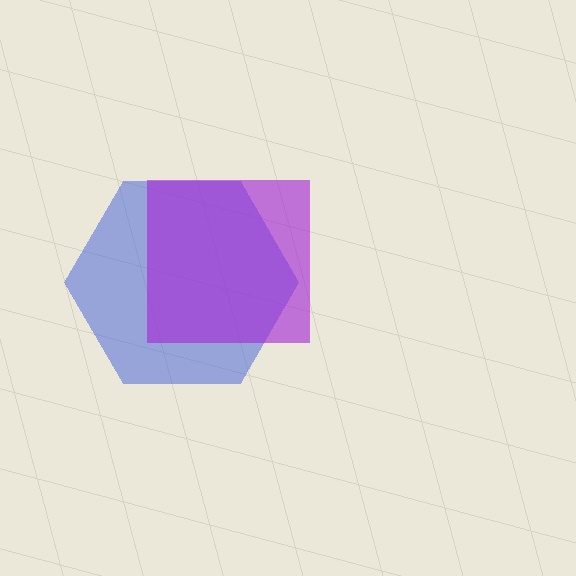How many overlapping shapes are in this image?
There are 2 overlapping shapes in the image.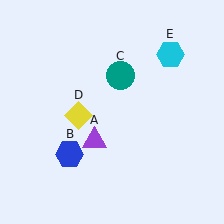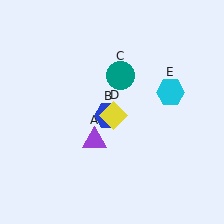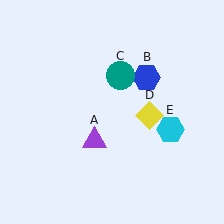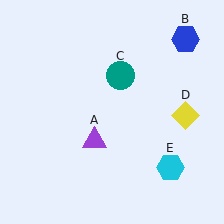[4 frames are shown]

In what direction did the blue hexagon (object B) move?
The blue hexagon (object B) moved up and to the right.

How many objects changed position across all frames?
3 objects changed position: blue hexagon (object B), yellow diamond (object D), cyan hexagon (object E).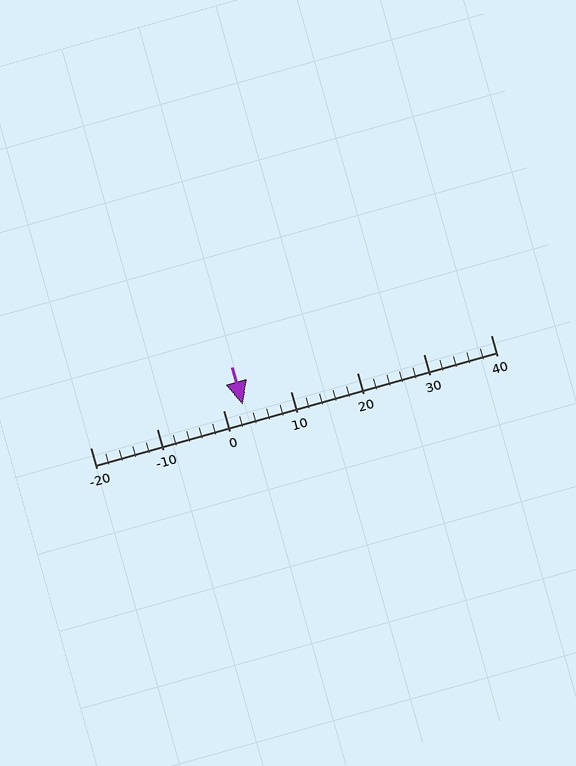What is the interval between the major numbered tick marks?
The major tick marks are spaced 10 units apart.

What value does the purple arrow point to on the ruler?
The purple arrow points to approximately 3.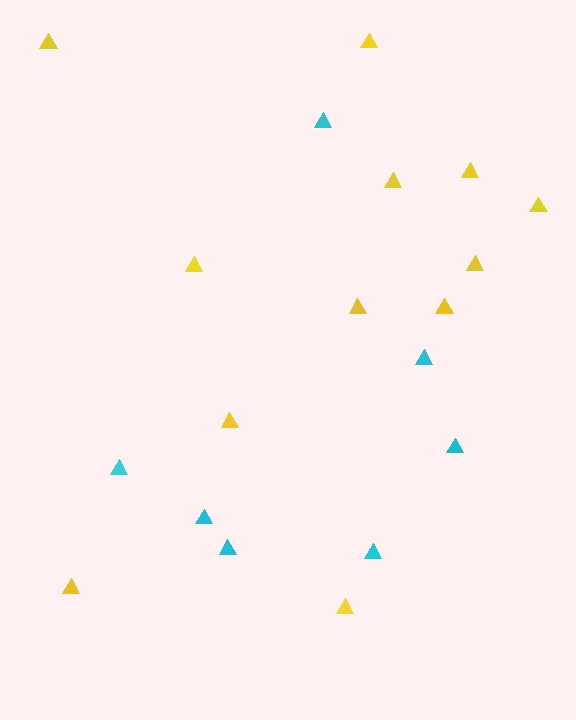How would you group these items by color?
There are 2 groups: one group of cyan triangles (7) and one group of yellow triangles (12).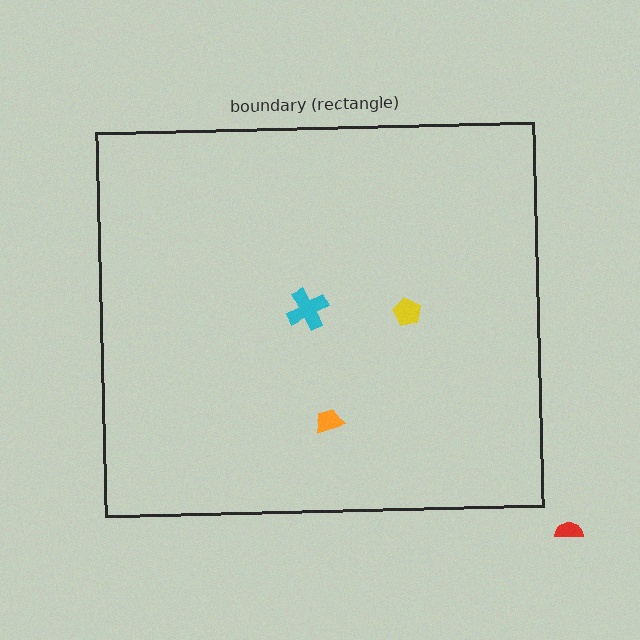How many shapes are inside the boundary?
3 inside, 1 outside.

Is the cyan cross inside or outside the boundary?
Inside.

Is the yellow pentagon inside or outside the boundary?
Inside.